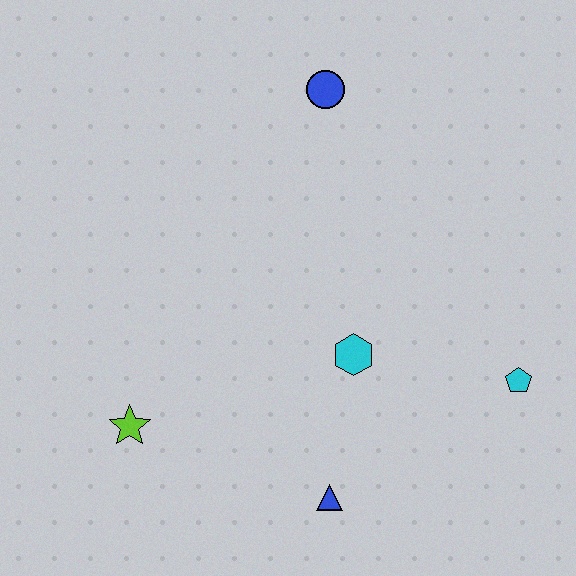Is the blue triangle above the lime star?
No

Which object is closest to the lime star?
The blue triangle is closest to the lime star.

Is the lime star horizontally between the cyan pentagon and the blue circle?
No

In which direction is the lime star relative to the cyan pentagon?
The lime star is to the left of the cyan pentagon.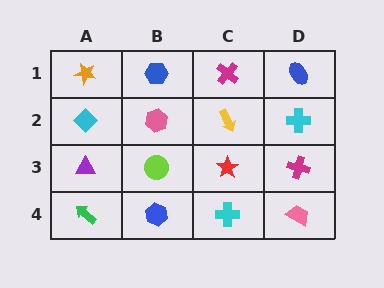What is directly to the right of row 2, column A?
A pink hexagon.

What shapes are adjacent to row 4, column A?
A purple triangle (row 3, column A), a blue hexagon (row 4, column B).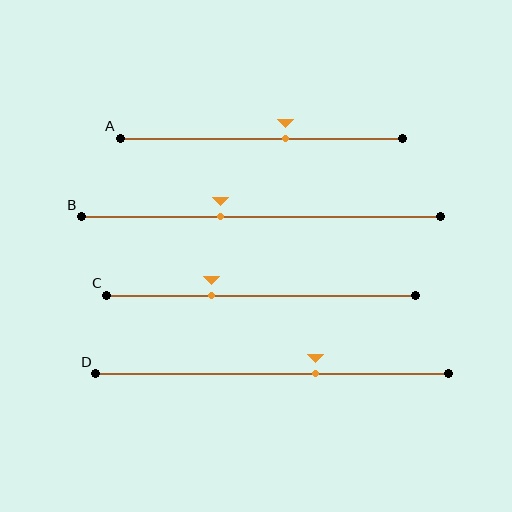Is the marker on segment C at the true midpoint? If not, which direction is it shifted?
No, the marker on segment C is shifted to the left by about 16% of the segment length.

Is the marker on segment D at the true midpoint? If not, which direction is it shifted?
No, the marker on segment D is shifted to the right by about 12% of the segment length.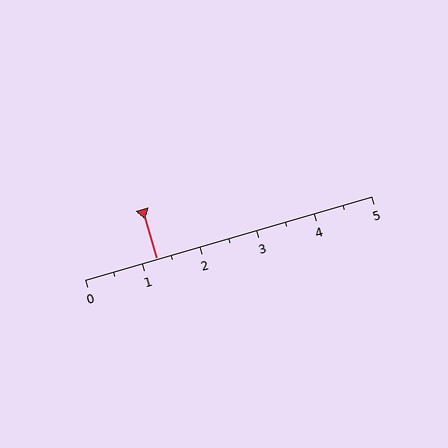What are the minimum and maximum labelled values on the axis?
The axis runs from 0 to 5.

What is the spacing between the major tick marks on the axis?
The major ticks are spaced 1 apart.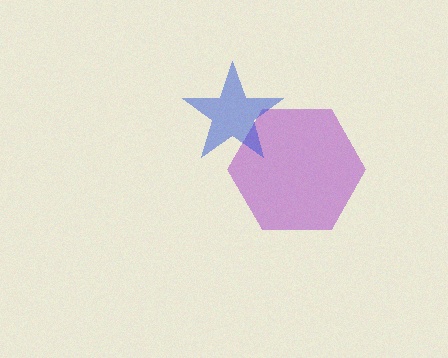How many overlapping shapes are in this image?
There are 2 overlapping shapes in the image.